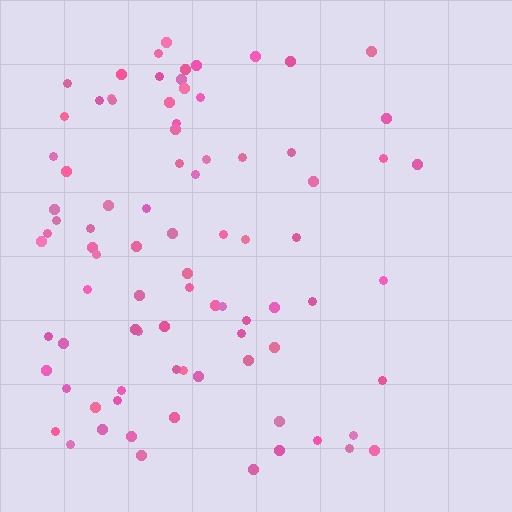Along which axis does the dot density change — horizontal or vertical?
Horizontal.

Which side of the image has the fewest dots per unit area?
The right.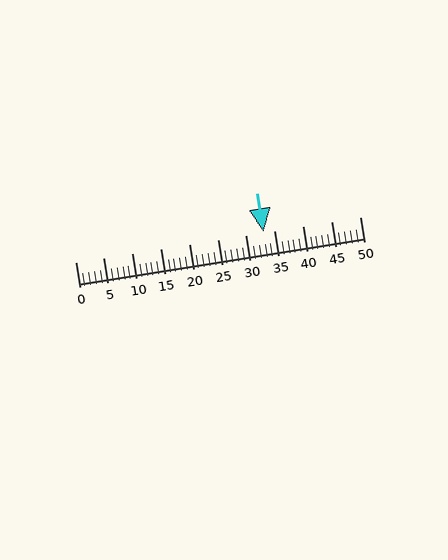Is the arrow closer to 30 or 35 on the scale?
The arrow is closer to 35.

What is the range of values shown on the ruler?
The ruler shows values from 0 to 50.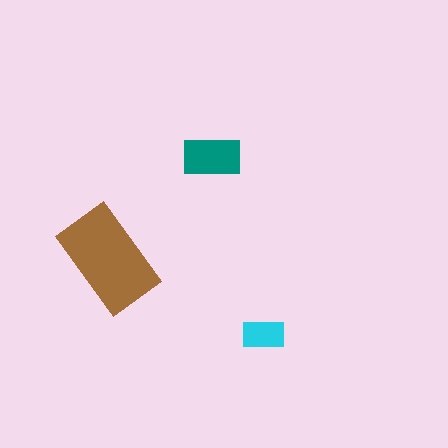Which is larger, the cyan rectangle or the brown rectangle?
The brown one.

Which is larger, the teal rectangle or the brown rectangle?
The brown one.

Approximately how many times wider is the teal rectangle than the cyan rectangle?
About 1.5 times wider.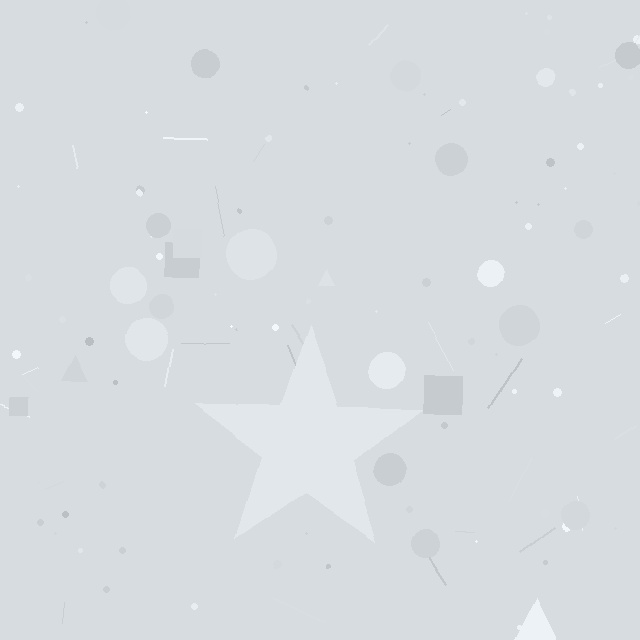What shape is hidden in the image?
A star is hidden in the image.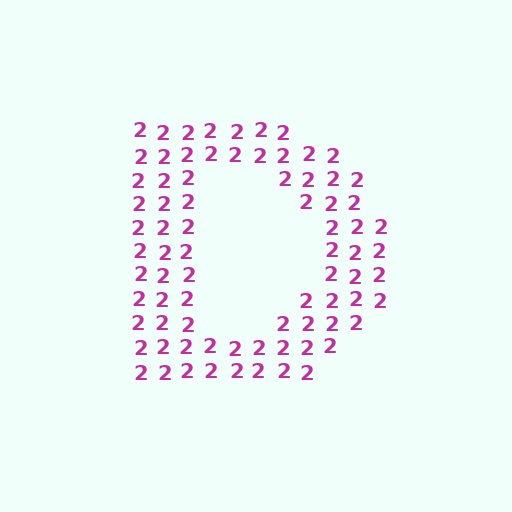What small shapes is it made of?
It is made of small digit 2's.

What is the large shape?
The large shape is the letter D.